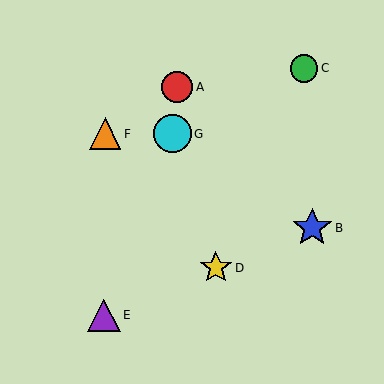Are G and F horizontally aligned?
Yes, both are at y≈134.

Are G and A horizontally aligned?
No, G is at y≈134 and A is at y≈87.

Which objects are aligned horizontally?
Objects F, G are aligned horizontally.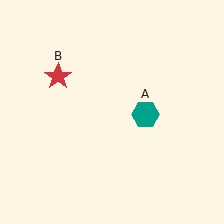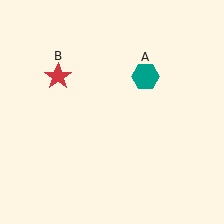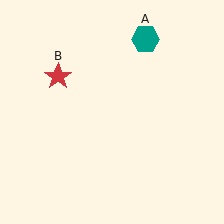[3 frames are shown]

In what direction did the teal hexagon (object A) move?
The teal hexagon (object A) moved up.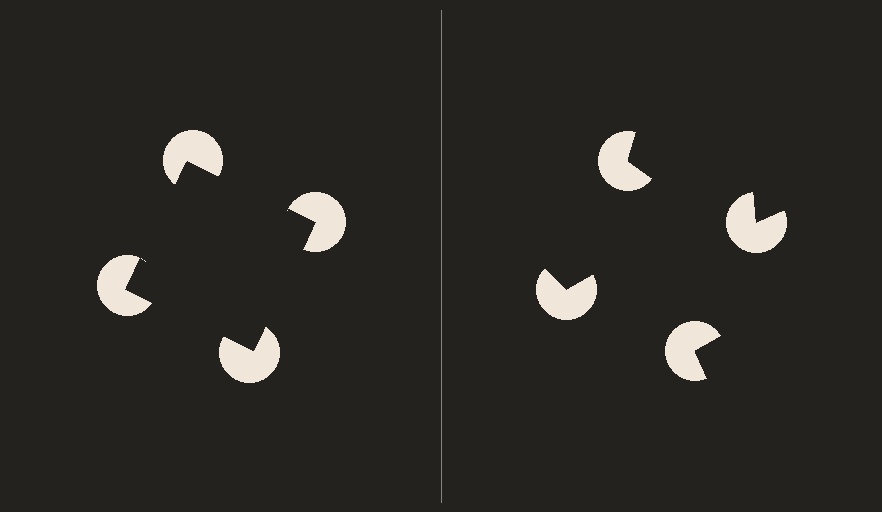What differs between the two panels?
The pac-man discs are positioned identically on both sides; only the wedge orientations differ. On the left they align to a square; on the right they are misaligned.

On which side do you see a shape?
An illusory square appears on the left side. On the right side the wedge cuts are rotated, so no coherent shape forms.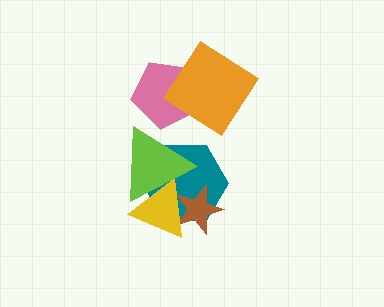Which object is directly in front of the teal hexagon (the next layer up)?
The brown star is directly in front of the teal hexagon.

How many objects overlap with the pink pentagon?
1 object overlaps with the pink pentagon.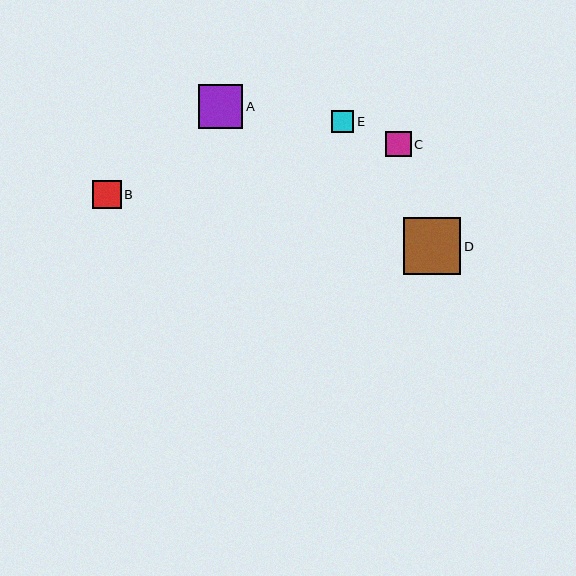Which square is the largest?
Square D is the largest with a size of approximately 57 pixels.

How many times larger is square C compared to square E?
Square C is approximately 1.1 times the size of square E.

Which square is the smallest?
Square E is the smallest with a size of approximately 22 pixels.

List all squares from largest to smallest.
From largest to smallest: D, A, B, C, E.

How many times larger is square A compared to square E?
Square A is approximately 1.9 times the size of square E.